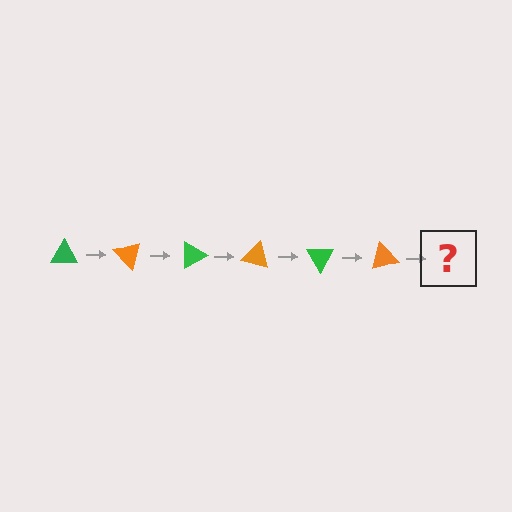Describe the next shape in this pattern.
It should be a green triangle, rotated 270 degrees from the start.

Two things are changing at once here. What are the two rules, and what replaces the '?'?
The two rules are that it rotates 45 degrees each step and the color cycles through green and orange. The '?' should be a green triangle, rotated 270 degrees from the start.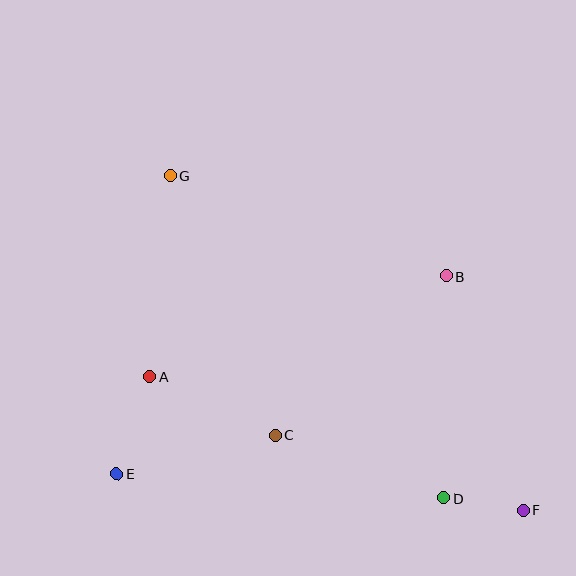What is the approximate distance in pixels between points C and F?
The distance between C and F is approximately 260 pixels.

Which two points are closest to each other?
Points D and F are closest to each other.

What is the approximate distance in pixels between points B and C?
The distance between B and C is approximately 234 pixels.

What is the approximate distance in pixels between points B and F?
The distance between B and F is approximately 246 pixels.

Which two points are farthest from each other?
Points F and G are farthest from each other.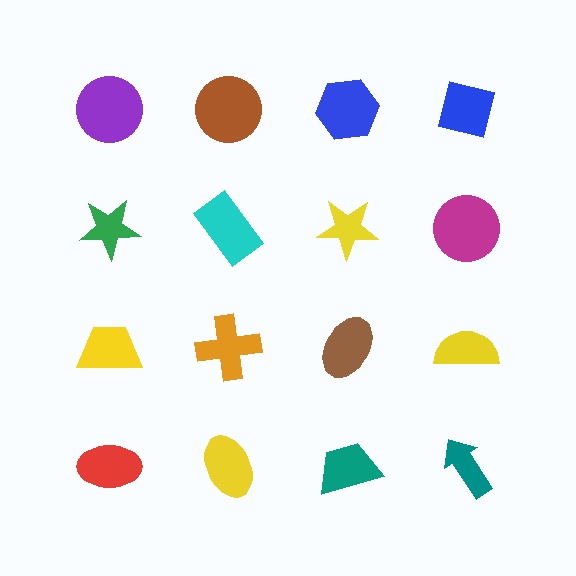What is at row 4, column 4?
A teal arrow.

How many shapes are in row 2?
4 shapes.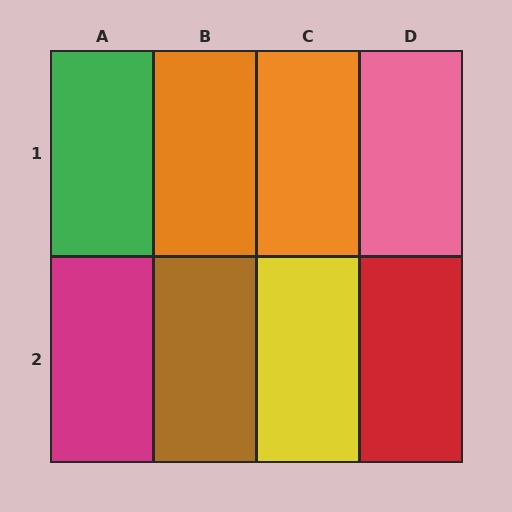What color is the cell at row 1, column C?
Orange.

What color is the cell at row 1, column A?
Green.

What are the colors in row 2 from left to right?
Magenta, brown, yellow, red.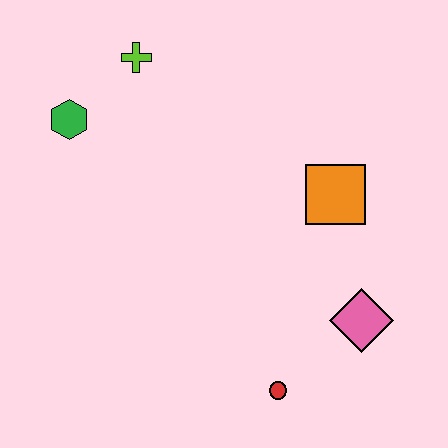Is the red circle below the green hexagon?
Yes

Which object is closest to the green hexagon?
The lime cross is closest to the green hexagon.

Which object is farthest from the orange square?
The green hexagon is farthest from the orange square.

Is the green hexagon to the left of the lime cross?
Yes